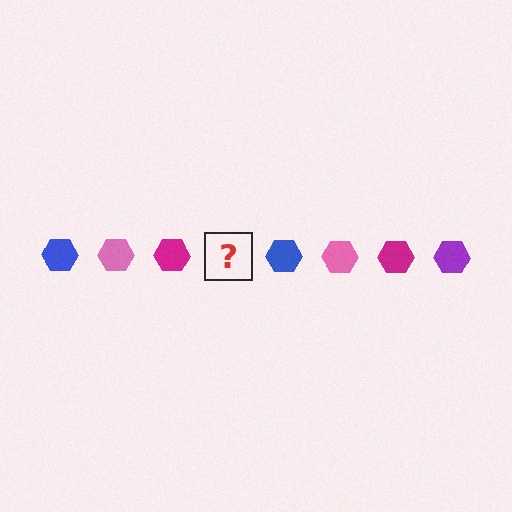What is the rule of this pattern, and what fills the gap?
The rule is that the pattern cycles through blue, pink, magenta, purple hexagons. The gap should be filled with a purple hexagon.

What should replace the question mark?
The question mark should be replaced with a purple hexagon.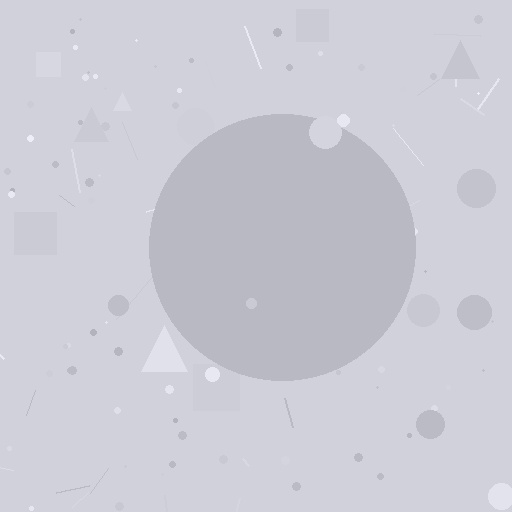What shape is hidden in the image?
A circle is hidden in the image.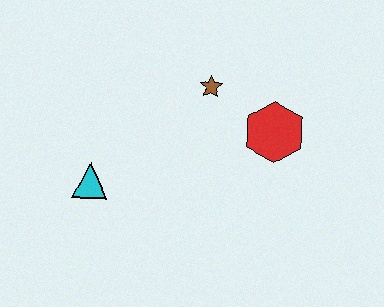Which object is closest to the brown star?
The red hexagon is closest to the brown star.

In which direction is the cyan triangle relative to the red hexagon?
The cyan triangle is to the left of the red hexagon.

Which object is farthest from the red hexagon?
The cyan triangle is farthest from the red hexagon.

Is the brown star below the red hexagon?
No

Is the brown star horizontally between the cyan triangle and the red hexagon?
Yes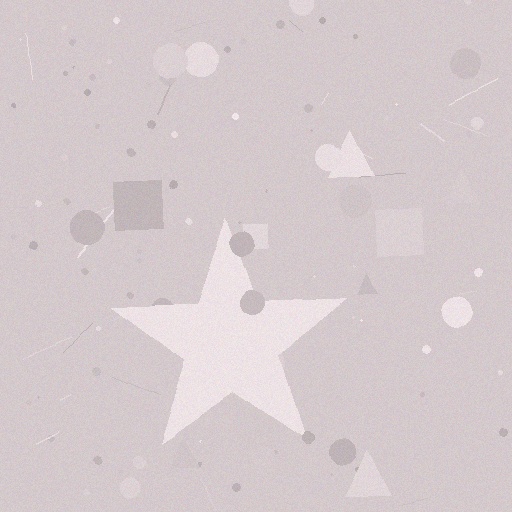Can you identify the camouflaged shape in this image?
The camouflaged shape is a star.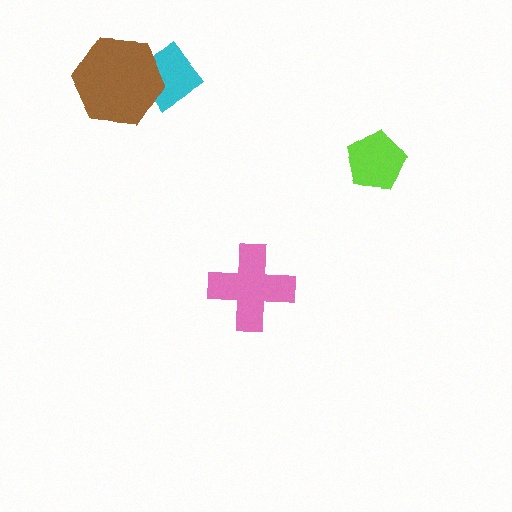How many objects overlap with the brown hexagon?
1 object overlaps with the brown hexagon.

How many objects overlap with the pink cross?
0 objects overlap with the pink cross.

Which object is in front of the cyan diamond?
The brown hexagon is in front of the cyan diamond.